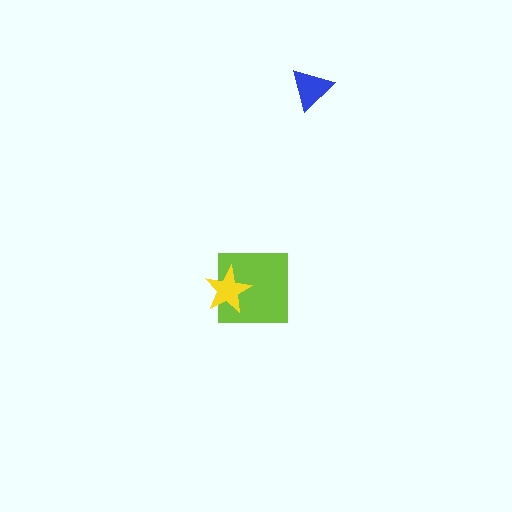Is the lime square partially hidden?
Yes, it is partially covered by another shape.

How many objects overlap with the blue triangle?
0 objects overlap with the blue triangle.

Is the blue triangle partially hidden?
No, no other shape covers it.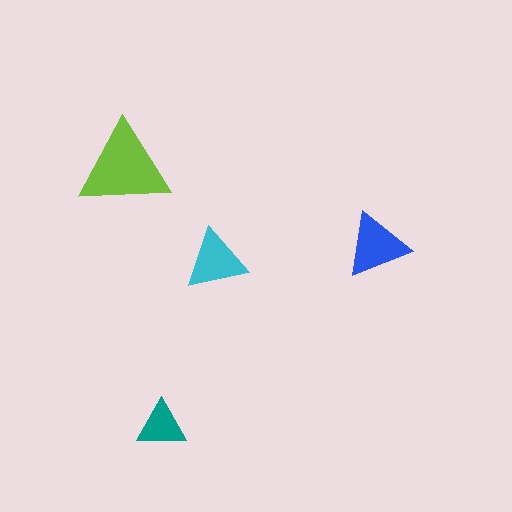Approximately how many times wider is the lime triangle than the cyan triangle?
About 1.5 times wider.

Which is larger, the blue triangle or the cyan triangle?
The blue one.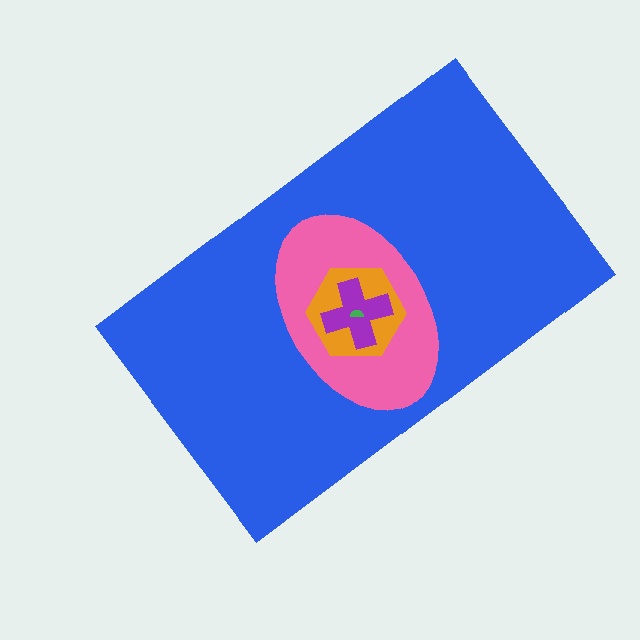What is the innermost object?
The green semicircle.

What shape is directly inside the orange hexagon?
The purple cross.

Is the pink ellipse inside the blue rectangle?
Yes.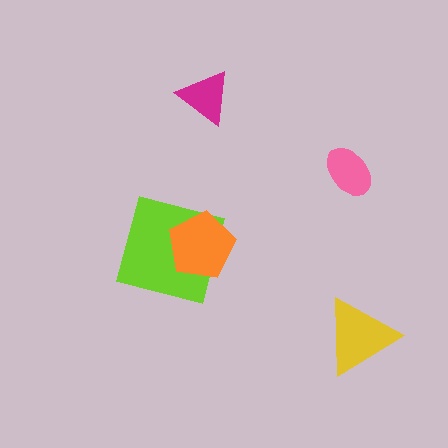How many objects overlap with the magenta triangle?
0 objects overlap with the magenta triangle.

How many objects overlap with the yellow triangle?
0 objects overlap with the yellow triangle.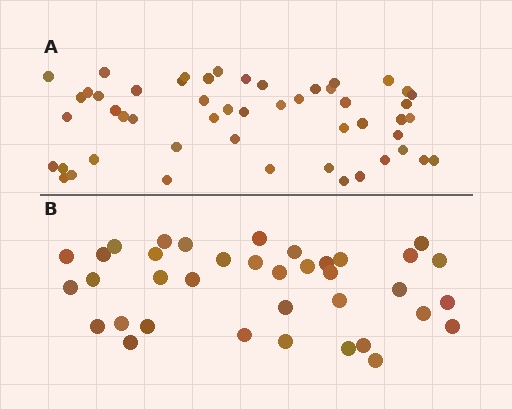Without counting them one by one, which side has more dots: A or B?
Region A (the top region) has more dots.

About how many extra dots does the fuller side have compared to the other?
Region A has approximately 15 more dots than region B.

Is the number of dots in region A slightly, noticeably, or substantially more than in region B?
Region A has noticeably more, but not dramatically so. The ratio is roughly 1.4 to 1.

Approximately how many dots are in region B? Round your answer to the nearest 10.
About 40 dots. (The exact count is 37, which rounds to 40.)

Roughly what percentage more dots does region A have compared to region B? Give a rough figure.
About 40% more.